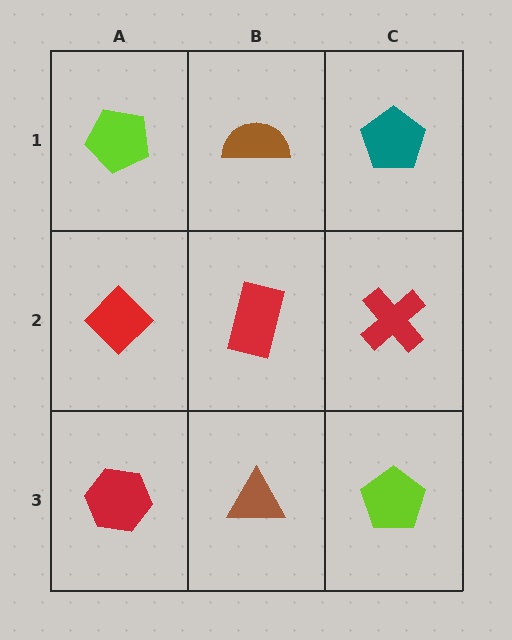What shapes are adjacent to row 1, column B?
A red rectangle (row 2, column B), a lime pentagon (row 1, column A), a teal pentagon (row 1, column C).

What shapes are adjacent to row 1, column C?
A red cross (row 2, column C), a brown semicircle (row 1, column B).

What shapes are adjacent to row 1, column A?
A red diamond (row 2, column A), a brown semicircle (row 1, column B).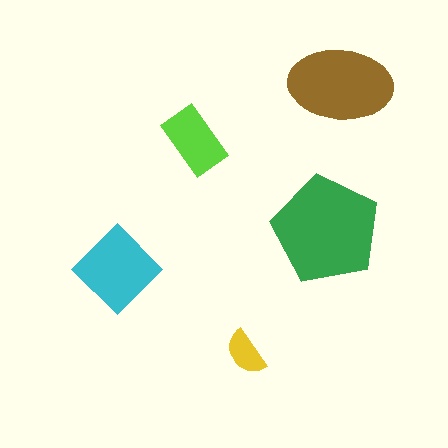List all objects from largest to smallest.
The green pentagon, the brown ellipse, the cyan diamond, the lime rectangle, the yellow semicircle.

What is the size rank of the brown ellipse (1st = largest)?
2nd.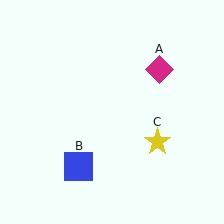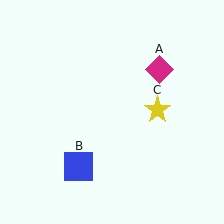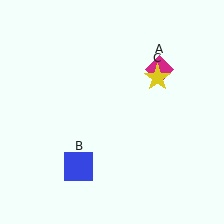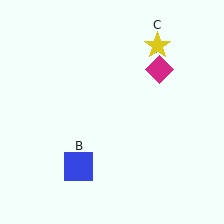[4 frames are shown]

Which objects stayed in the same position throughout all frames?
Magenta diamond (object A) and blue square (object B) remained stationary.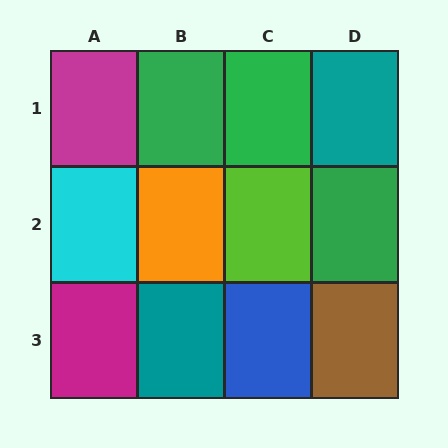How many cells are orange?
1 cell is orange.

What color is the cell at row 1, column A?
Magenta.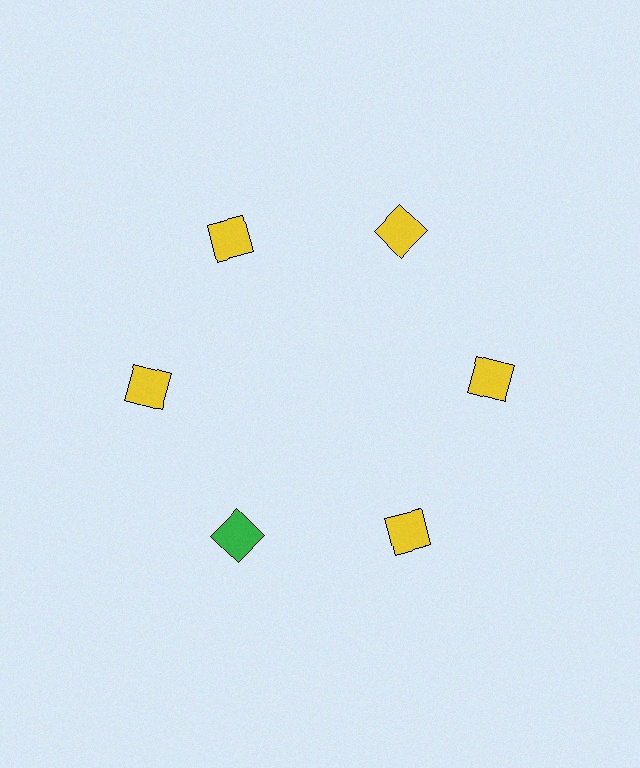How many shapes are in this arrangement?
There are 6 shapes arranged in a ring pattern.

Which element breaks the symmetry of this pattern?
The green square at roughly the 7 o'clock position breaks the symmetry. All other shapes are yellow squares.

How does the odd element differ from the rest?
It has a different color: green instead of yellow.